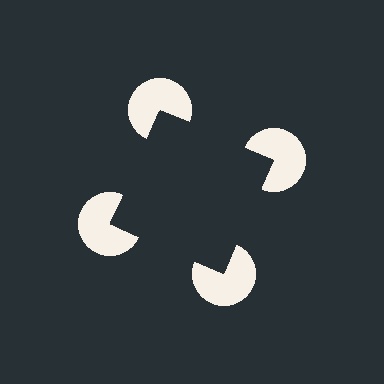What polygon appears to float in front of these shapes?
An illusory square — its edges are inferred from the aligned wedge cuts in the pac-man discs, not physically drawn.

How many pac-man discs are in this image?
There are 4 — one at each vertex of the illusory square.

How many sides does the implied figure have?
4 sides.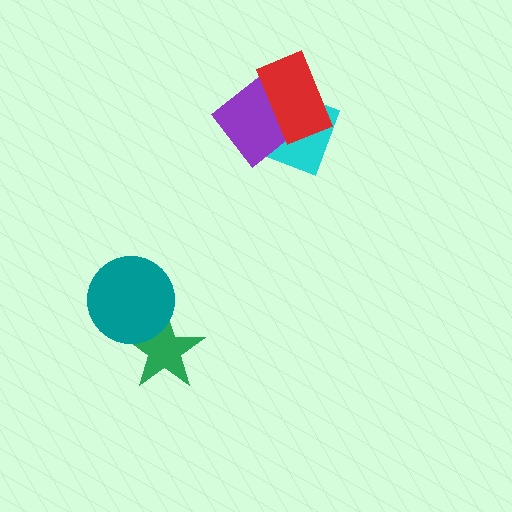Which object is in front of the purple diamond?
The red rectangle is in front of the purple diamond.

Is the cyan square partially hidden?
Yes, it is partially covered by another shape.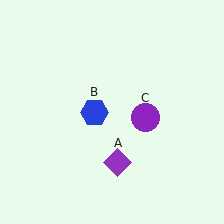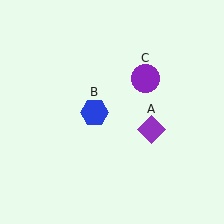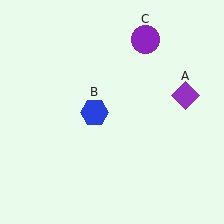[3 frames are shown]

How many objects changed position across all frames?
2 objects changed position: purple diamond (object A), purple circle (object C).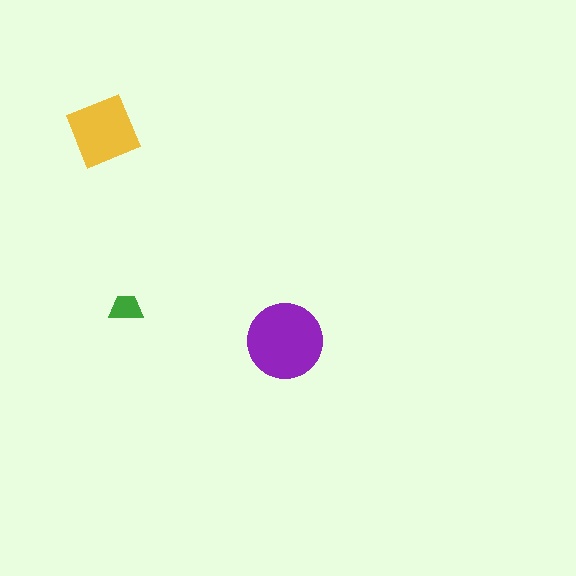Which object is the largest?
The purple circle.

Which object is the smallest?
The green trapezoid.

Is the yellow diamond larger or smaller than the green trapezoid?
Larger.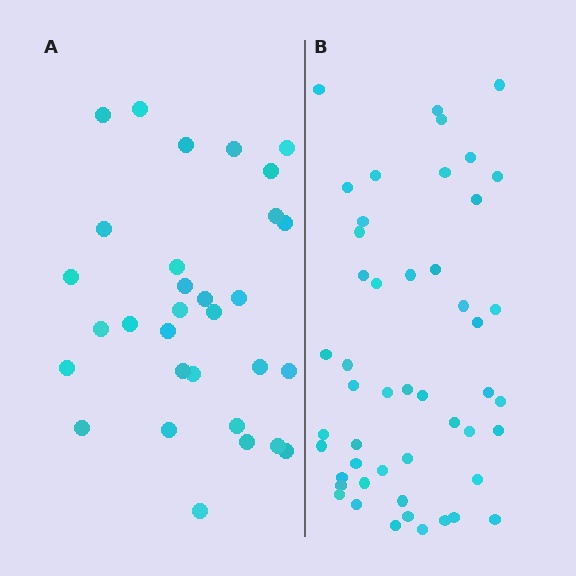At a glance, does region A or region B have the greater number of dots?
Region B (the right region) has more dots.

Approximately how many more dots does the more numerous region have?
Region B has approximately 20 more dots than region A.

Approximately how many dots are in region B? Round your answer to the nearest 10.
About 50 dots. (The exact count is 49, which rounds to 50.)